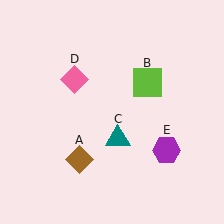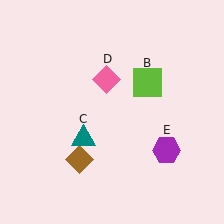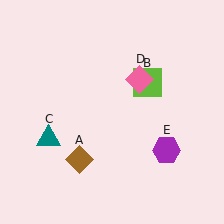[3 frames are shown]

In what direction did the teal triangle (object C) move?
The teal triangle (object C) moved left.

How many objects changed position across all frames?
2 objects changed position: teal triangle (object C), pink diamond (object D).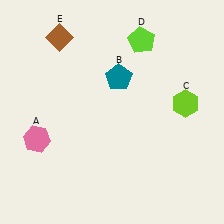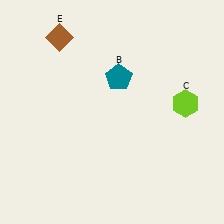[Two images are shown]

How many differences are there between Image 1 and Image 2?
There are 2 differences between the two images.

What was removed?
The lime pentagon (D), the pink hexagon (A) were removed in Image 2.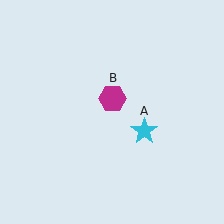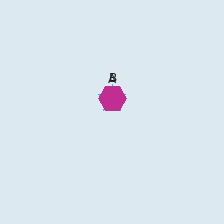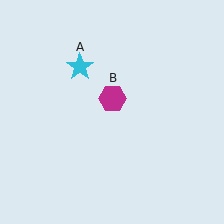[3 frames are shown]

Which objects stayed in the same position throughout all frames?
Magenta hexagon (object B) remained stationary.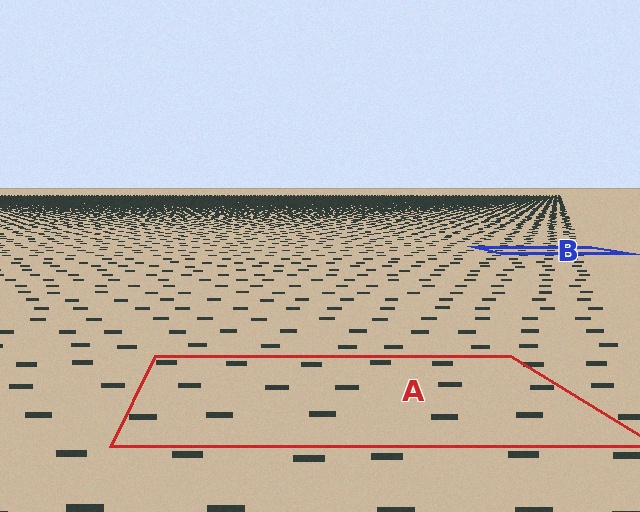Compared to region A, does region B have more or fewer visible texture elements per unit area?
Region B has more texture elements per unit area — they are packed more densely because it is farther away.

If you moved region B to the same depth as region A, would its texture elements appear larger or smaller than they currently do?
They would appear larger. At a closer depth, the same texture elements are projected at a bigger on-screen size.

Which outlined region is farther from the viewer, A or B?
Region B is farther from the viewer — the texture elements inside it appear smaller and more densely packed.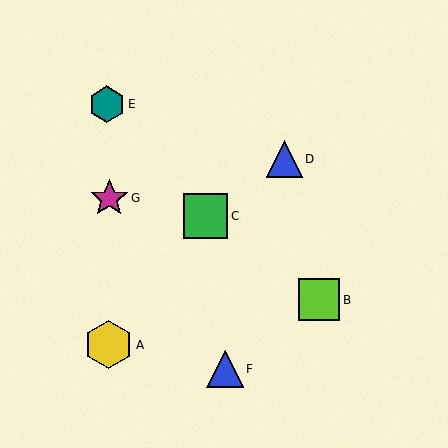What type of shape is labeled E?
Shape E is a teal hexagon.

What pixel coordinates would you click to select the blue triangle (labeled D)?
Click at (284, 159) to select the blue triangle D.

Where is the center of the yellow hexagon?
The center of the yellow hexagon is at (109, 345).